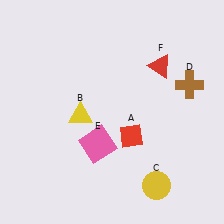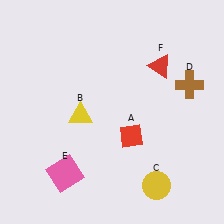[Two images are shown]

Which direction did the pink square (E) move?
The pink square (E) moved left.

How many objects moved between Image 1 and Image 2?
1 object moved between the two images.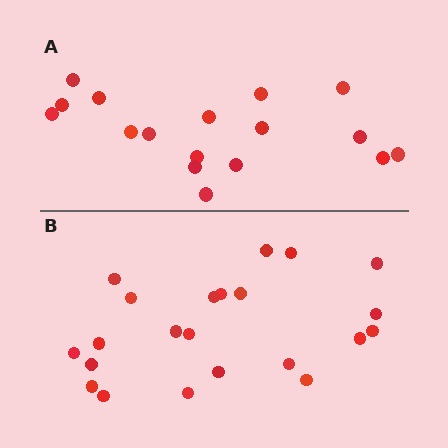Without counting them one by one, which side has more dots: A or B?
Region B (the bottom region) has more dots.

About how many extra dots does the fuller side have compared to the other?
Region B has about 5 more dots than region A.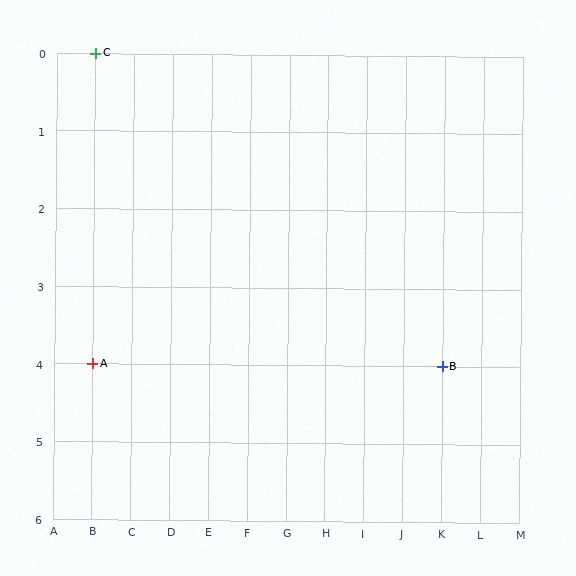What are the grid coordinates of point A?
Point A is at grid coordinates (B, 4).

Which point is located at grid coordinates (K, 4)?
Point B is at (K, 4).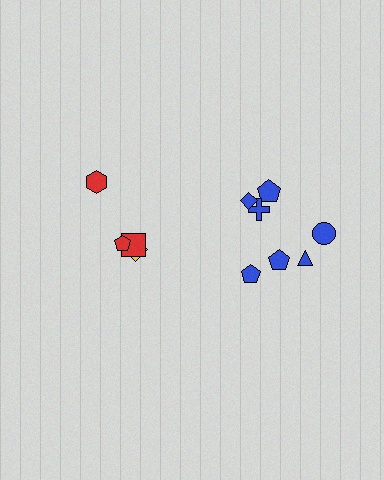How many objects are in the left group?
There are 4 objects.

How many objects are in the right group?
There are 7 objects.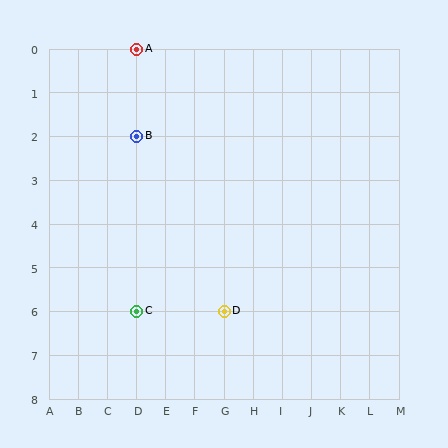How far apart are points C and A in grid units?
Points C and A are 6 rows apart.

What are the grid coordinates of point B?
Point B is at grid coordinates (D, 2).